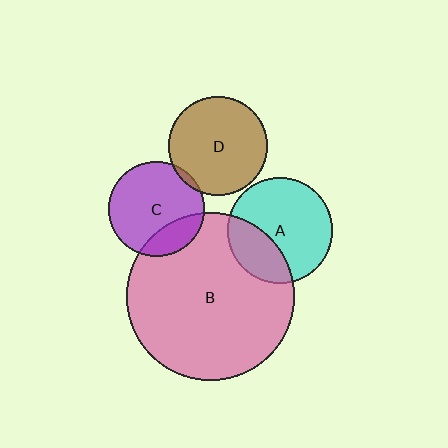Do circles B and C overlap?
Yes.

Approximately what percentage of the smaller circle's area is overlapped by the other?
Approximately 20%.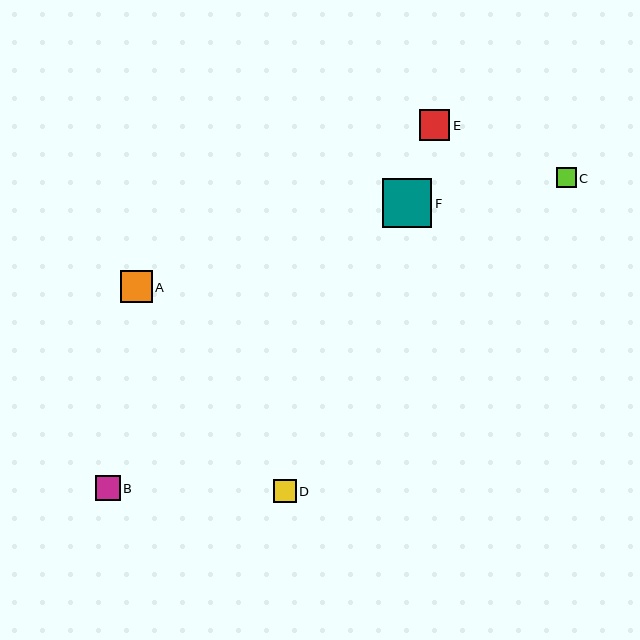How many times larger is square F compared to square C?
Square F is approximately 2.5 times the size of square C.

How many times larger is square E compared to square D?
Square E is approximately 1.3 times the size of square D.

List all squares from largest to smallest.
From largest to smallest: F, A, E, B, D, C.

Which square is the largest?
Square F is the largest with a size of approximately 49 pixels.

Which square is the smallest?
Square C is the smallest with a size of approximately 20 pixels.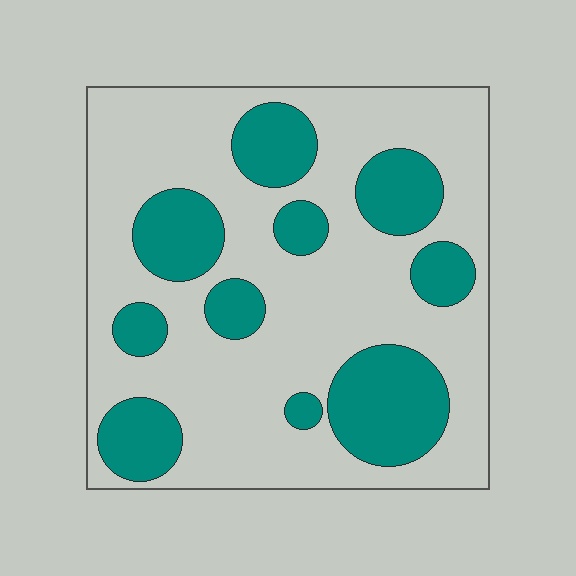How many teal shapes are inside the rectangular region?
10.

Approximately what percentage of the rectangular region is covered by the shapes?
Approximately 30%.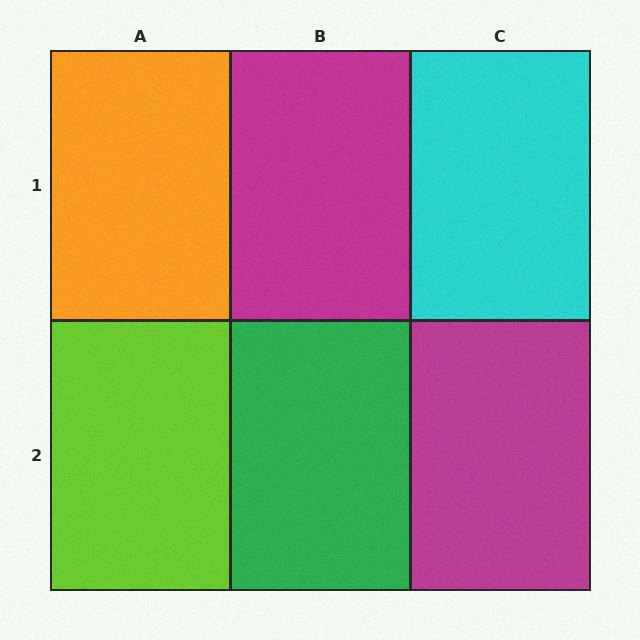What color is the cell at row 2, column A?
Lime.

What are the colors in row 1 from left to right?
Orange, magenta, cyan.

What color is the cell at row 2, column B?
Green.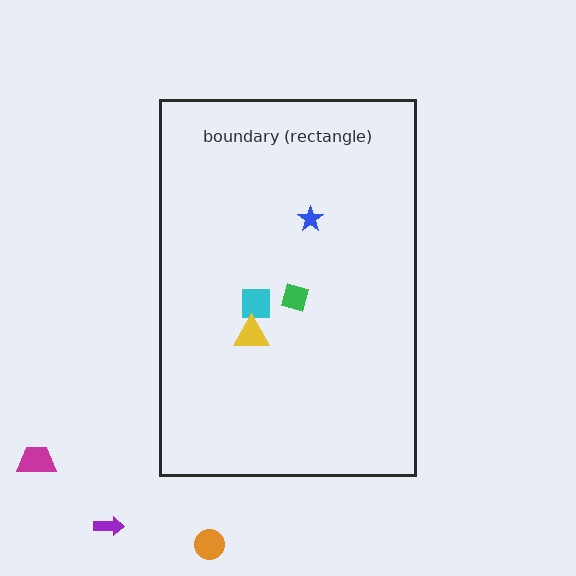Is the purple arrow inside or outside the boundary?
Outside.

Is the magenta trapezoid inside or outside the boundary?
Outside.